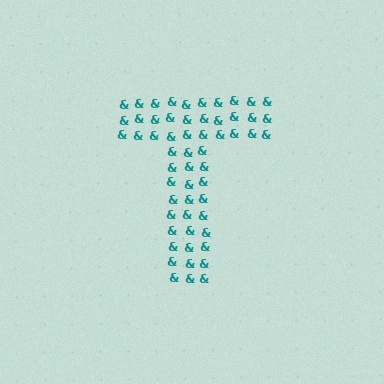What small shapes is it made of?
It is made of small ampersands.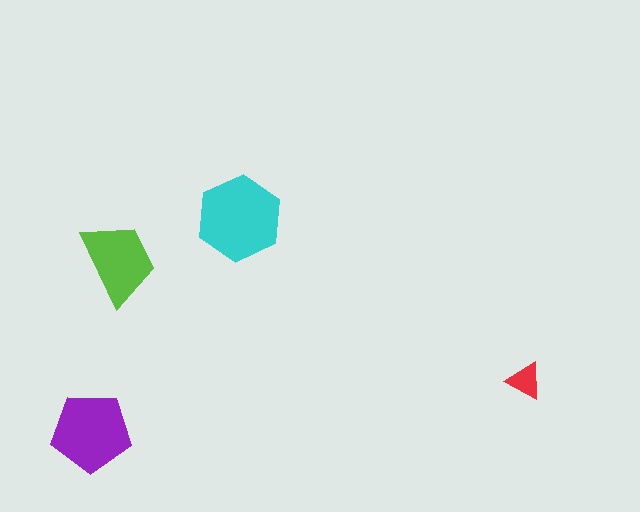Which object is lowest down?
The purple pentagon is bottommost.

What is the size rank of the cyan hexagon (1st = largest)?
1st.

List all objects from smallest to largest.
The red triangle, the lime trapezoid, the purple pentagon, the cyan hexagon.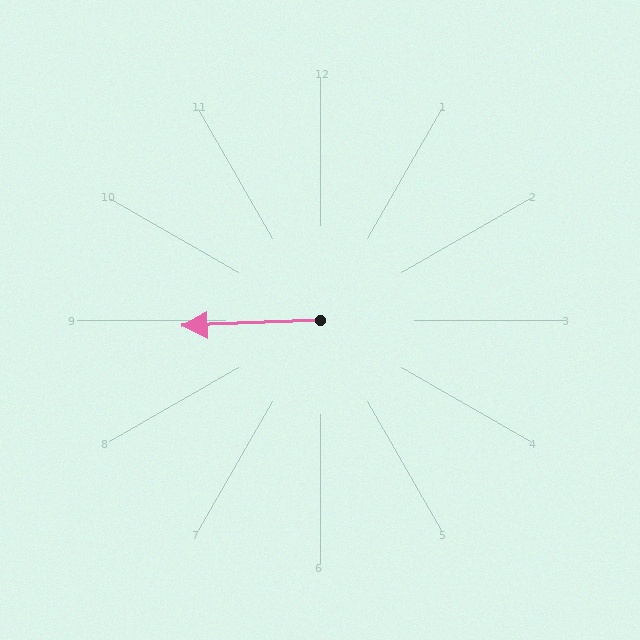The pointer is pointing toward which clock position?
Roughly 9 o'clock.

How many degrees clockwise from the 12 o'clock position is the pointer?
Approximately 268 degrees.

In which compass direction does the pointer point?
West.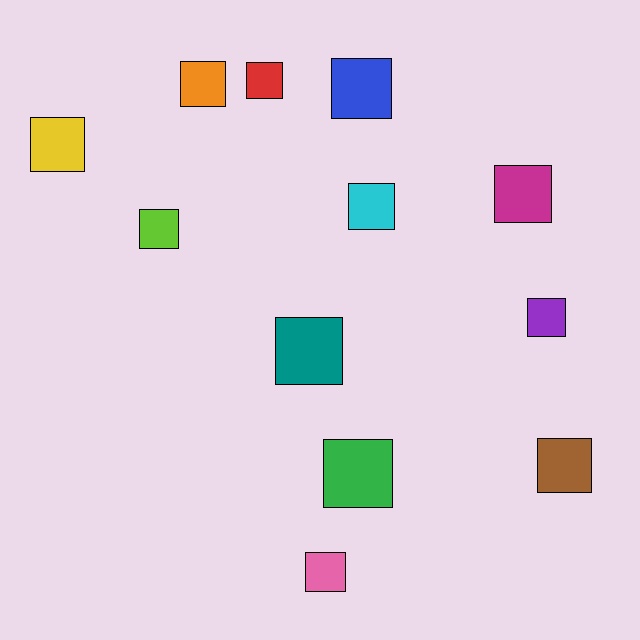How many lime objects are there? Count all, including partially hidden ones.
There is 1 lime object.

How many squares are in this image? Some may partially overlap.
There are 12 squares.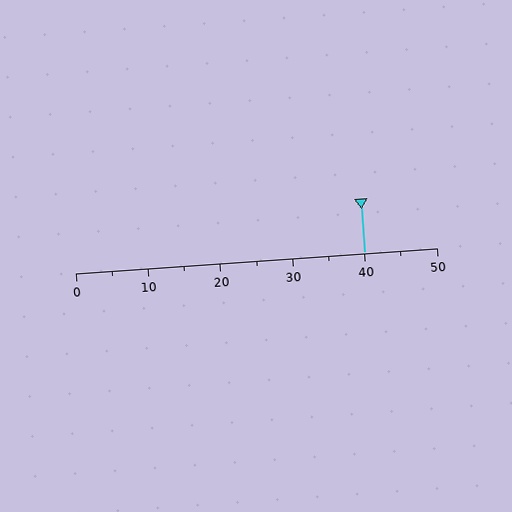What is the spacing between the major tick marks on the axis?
The major ticks are spaced 10 apart.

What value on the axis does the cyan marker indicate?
The marker indicates approximately 40.